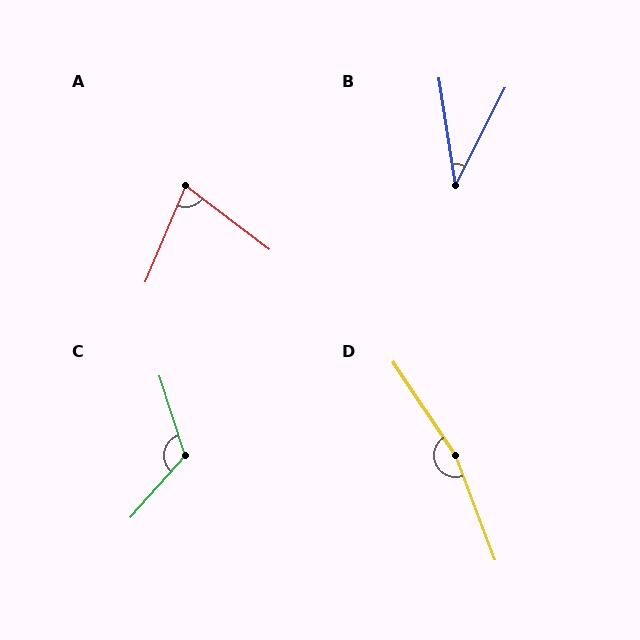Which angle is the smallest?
B, at approximately 36 degrees.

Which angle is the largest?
D, at approximately 167 degrees.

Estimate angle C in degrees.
Approximately 121 degrees.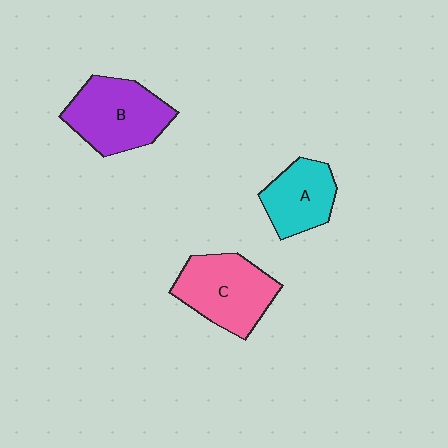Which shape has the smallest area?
Shape A (cyan).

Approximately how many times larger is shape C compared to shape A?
Approximately 1.4 times.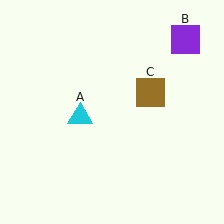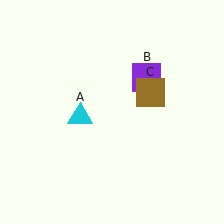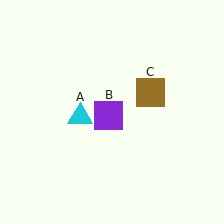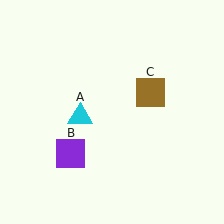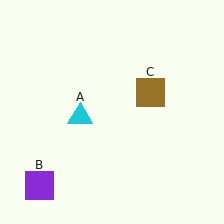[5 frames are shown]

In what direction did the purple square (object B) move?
The purple square (object B) moved down and to the left.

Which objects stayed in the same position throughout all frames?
Cyan triangle (object A) and brown square (object C) remained stationary.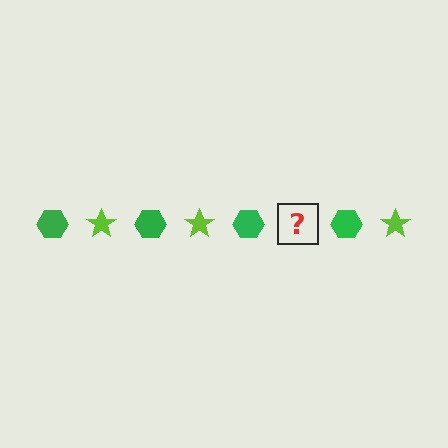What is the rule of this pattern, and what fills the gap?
The rule is that the pattern alternates between green hexagon and lime star. The gap should be filled with a lime star.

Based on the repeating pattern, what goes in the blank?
The blank should be a lime star.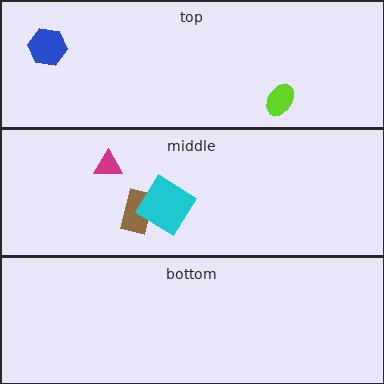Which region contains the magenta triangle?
The middle region.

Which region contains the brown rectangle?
The middle region.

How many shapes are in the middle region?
3.